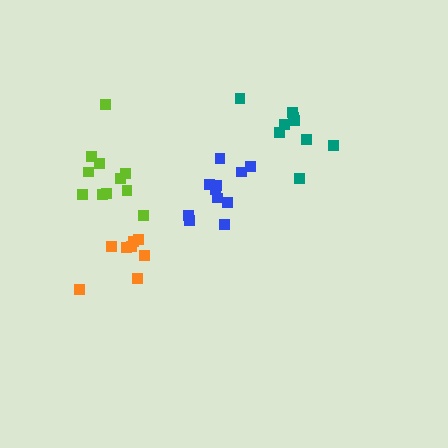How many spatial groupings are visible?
There are 4 spatial groupings.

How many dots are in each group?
Group 1: 8 dots, Group 2: 11 dots, Group 3: 9 dots, Group 4: 11 dots (39 total).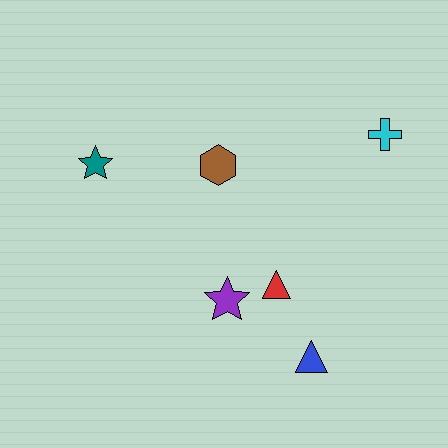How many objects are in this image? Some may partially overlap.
There are 6 objects.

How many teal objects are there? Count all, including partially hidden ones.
There is 1 teal object.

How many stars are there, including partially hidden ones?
There are 2 stars.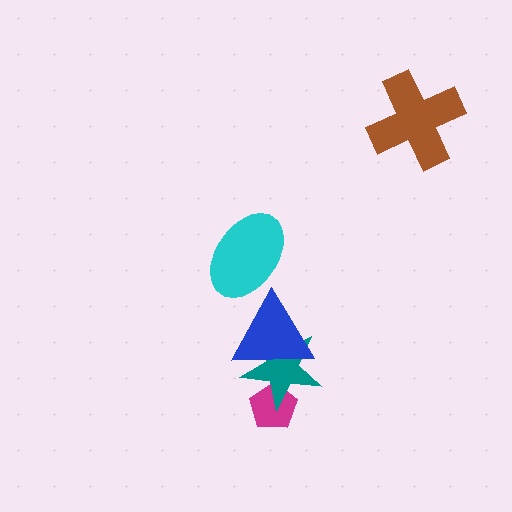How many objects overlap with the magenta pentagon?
1 object overlaps with the magenta pentagon.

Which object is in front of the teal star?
The blue triangle is in front of the teal star.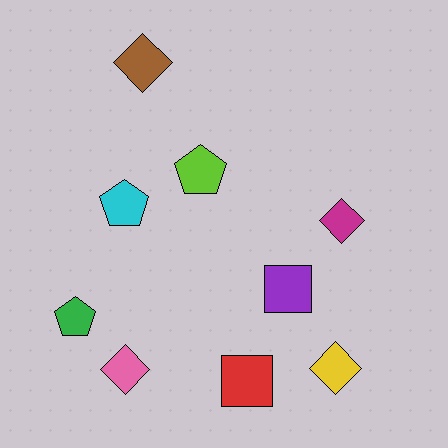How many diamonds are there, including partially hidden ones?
There are 4 diamonds.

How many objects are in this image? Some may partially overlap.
There are 9 objects.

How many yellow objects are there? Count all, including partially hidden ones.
There is 1 yellow object.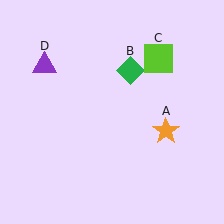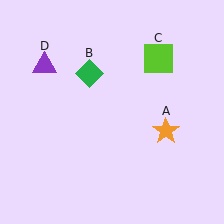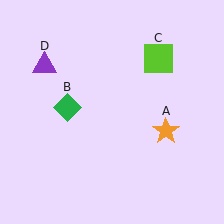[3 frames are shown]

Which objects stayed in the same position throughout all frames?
Orange star (object A) and lime square (object C) and purple triangle (object D) remained stationary.